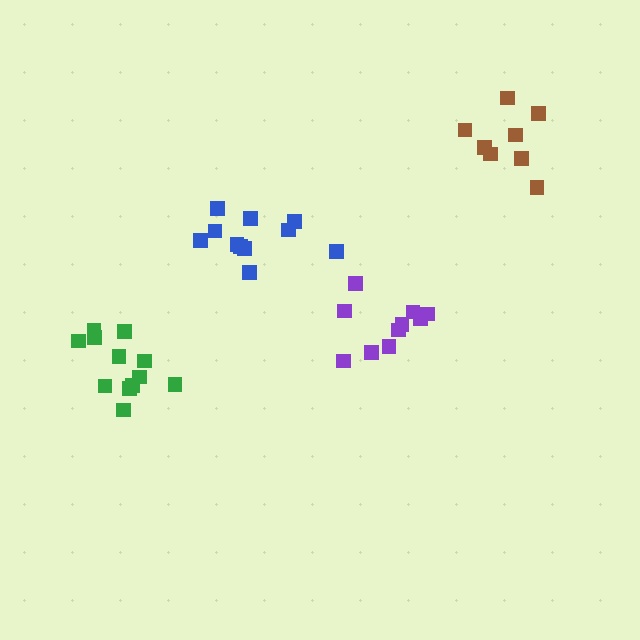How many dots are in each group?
Group 1: 10 dots, Group 2: 12 dots, Group 3: 8 dots, Group 4: 11 dots (41 total).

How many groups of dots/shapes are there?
There are 4 groups.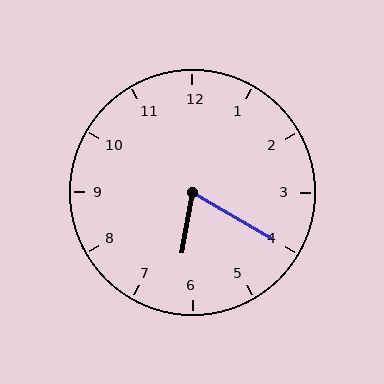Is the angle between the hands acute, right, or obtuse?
It is acute.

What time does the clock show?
6:20.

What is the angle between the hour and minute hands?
Approximately 70 degrees.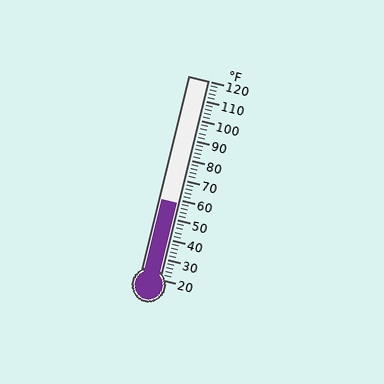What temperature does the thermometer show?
The thermometer shows approximately 58°F.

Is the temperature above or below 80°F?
The temperature is below 80°F.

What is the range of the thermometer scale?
The thermometer scale ranges from 20°F to 120°F.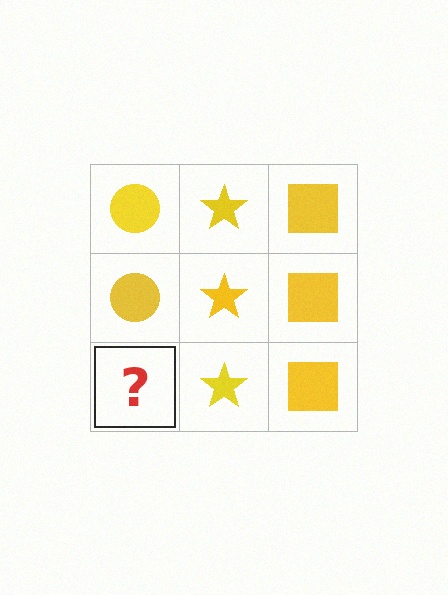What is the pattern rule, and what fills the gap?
The rule is that each column has a consistent shape. The gap should be filled with a yellow circle.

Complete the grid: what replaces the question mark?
The question mark should be replaced with a yellow circle.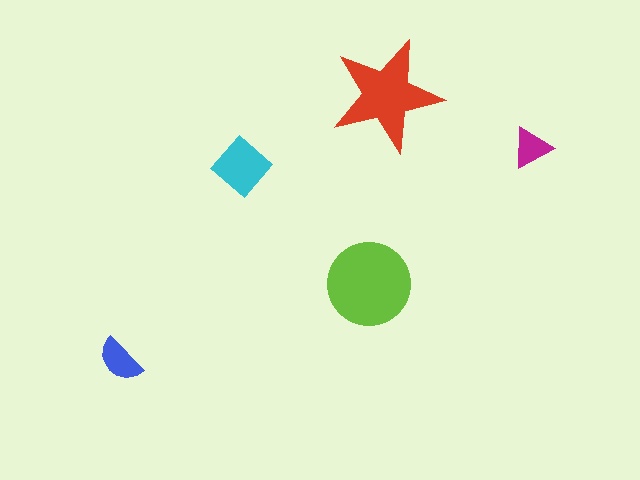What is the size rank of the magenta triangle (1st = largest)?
5th.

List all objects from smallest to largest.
The magenta triangle, the blue semicircle, the cyan diamond, the red star, the lime circle.